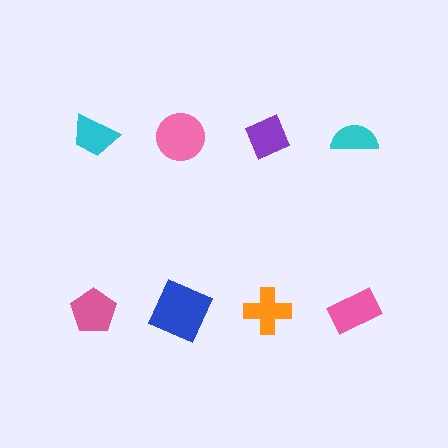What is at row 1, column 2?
A pink circle.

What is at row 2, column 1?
A pink pentagon.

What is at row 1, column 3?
A purple diamond.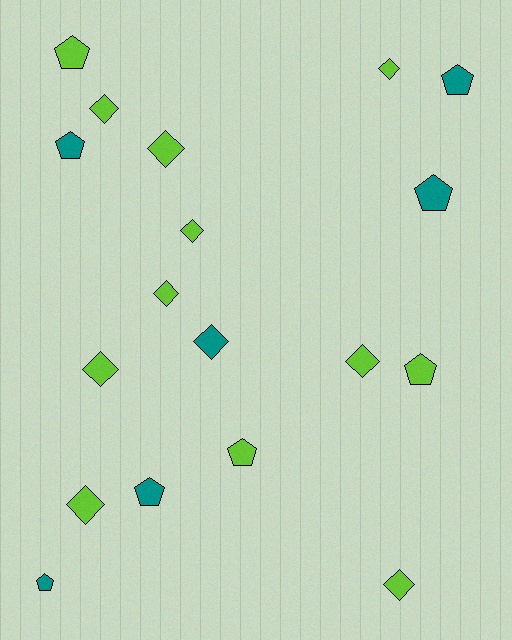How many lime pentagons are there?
There are 3 lime pentagons.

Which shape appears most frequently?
Diamond, with 10 objects.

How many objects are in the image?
There are 18 objects.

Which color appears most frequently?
Lime, with 12 objects.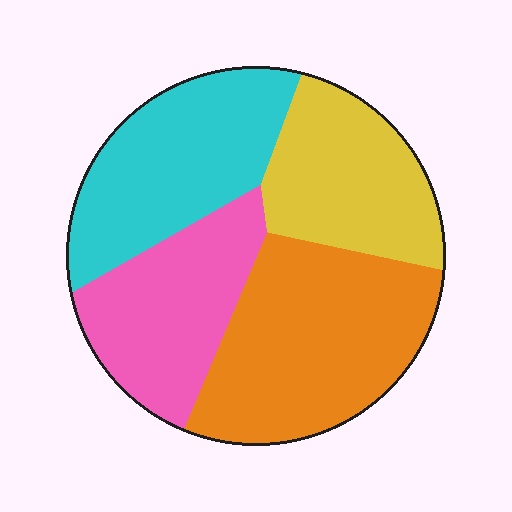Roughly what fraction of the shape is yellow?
Yellow covers around 20% of the shape.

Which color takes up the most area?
Orange, at roughly 30%.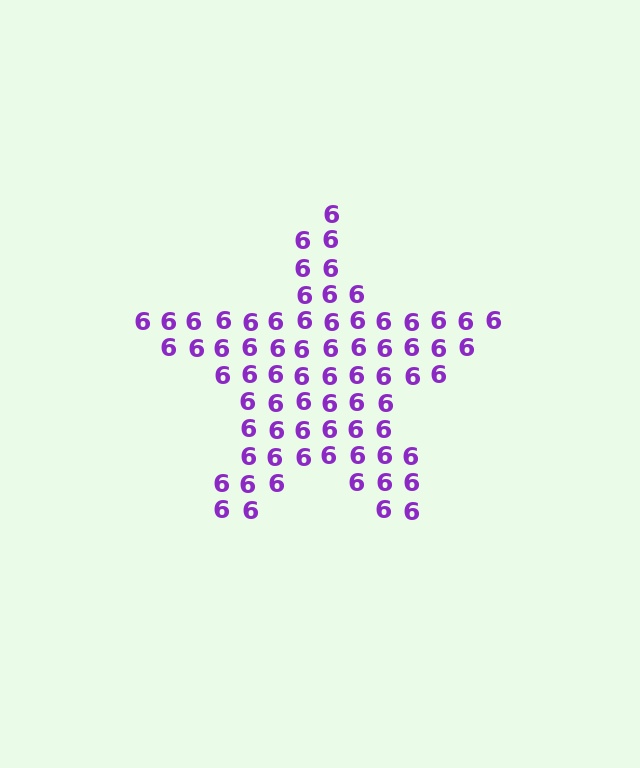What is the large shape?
The large shape is a star.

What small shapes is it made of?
It is made of small digit 6's.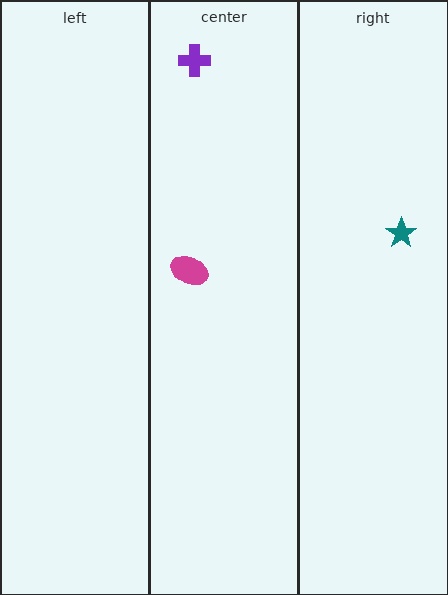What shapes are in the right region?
The teal star.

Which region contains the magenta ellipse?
The center region.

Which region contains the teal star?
The right region.